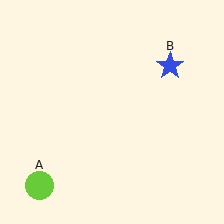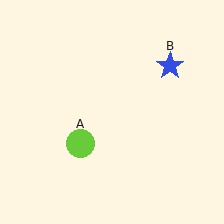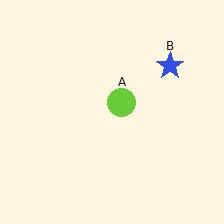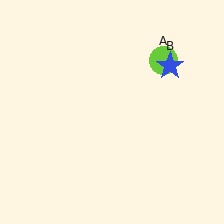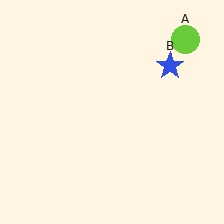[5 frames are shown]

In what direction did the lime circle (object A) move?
The lime circle (object A) moved up and to the right.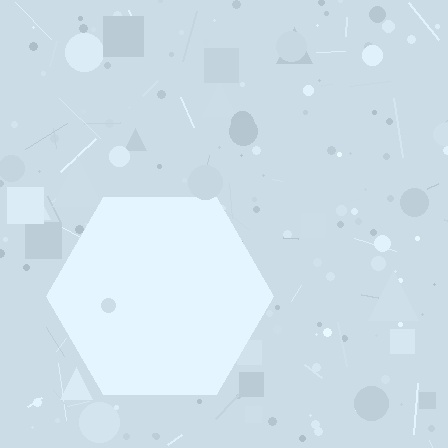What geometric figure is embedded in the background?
A hexagon is embedded in the background.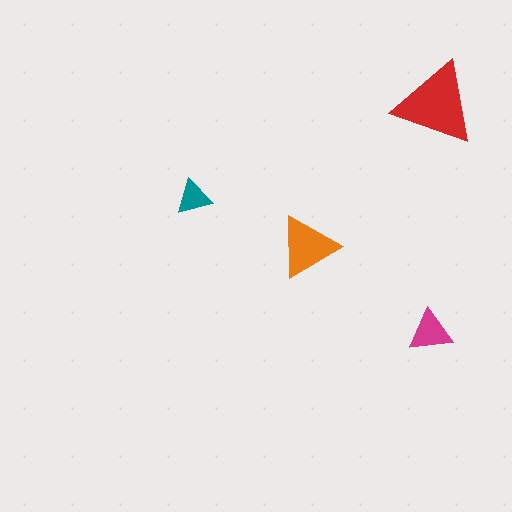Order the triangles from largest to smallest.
the red one, the orange one, the magenta one, the teal one.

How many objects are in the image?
There are 4 objects in the image.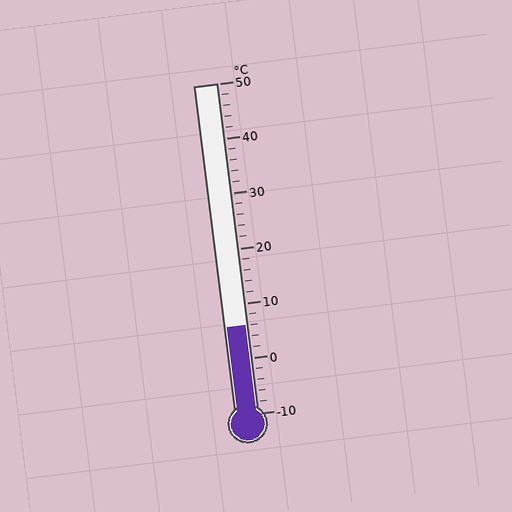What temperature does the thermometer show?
The thermometer shows approximately 6°C.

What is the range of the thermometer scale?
The thermometer scale ranges from -10°C to 50°C.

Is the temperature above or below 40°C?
The temperature is below 40°C.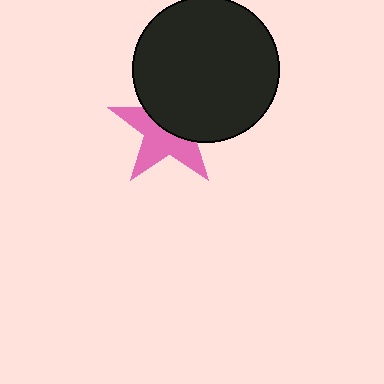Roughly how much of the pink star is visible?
About half of it is visible (roughly 52%).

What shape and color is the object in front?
The object in front is a black circle.